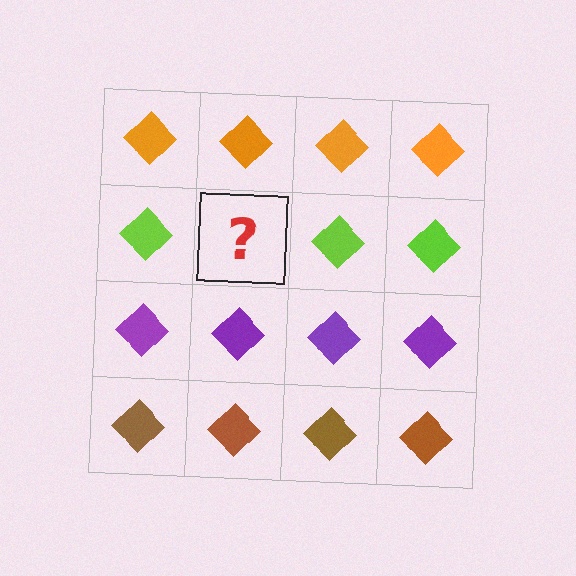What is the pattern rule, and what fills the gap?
The rule is that each row has a consistent color. The gap should be filled with a lime diamond.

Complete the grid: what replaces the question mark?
The question mark should be replaced with a lime diamond.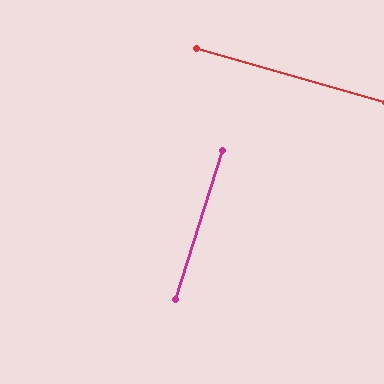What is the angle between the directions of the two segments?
Approximately 88 degrees.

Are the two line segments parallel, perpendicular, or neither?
Perpendicular — they meet at approximately 88°.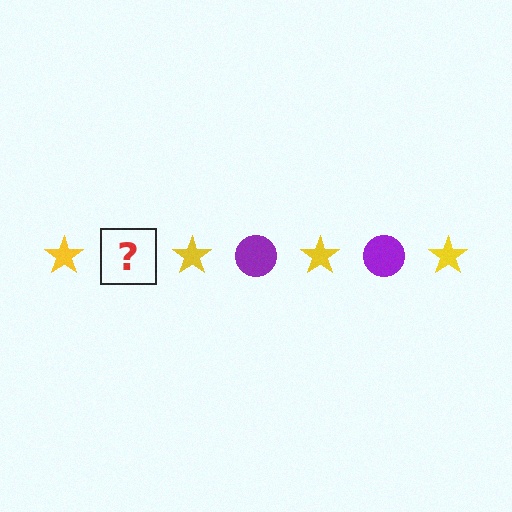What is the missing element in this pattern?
The missing element is a purple circle.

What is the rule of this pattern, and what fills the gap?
The rule is that the pattern alternates between yellow star and purple circle. The gap should be filled with a purple circle.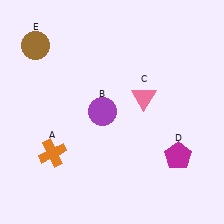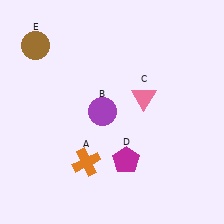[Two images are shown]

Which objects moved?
The objects that moved are: the orange cross (A), the magenta pentagon (D).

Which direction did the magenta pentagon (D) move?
The magenta pentagon (D) moved left.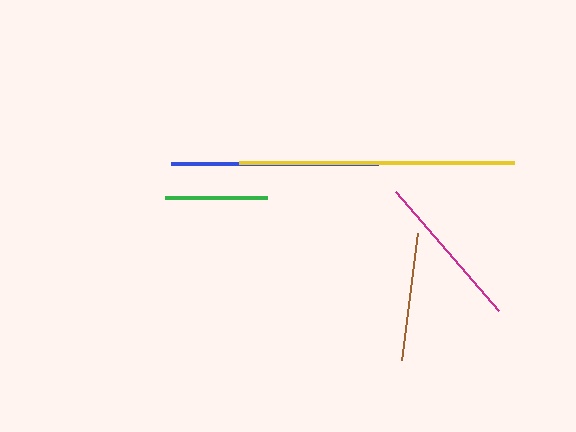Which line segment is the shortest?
The green line is the shortest at approximately 102 pixels.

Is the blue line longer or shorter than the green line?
The blue line is longer than the green line.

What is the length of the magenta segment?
The magenta segment is approximately 157 pixels long.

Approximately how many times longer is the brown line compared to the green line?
The brown line is approximately 1.3 times the length of the green line.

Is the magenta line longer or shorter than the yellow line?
The yellow line is longer than the magenta line.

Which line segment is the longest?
The yellow line is the longest at approximately 275 pixels.